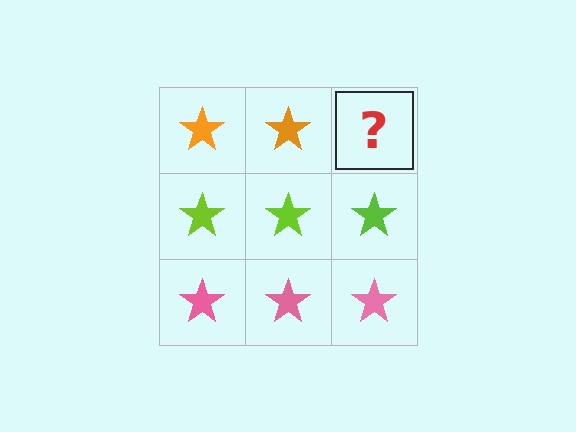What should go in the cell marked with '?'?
The missing cell should contain an orange star.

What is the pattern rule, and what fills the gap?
The rule is that each row has a consistent color. The gap should be filled with an orange star.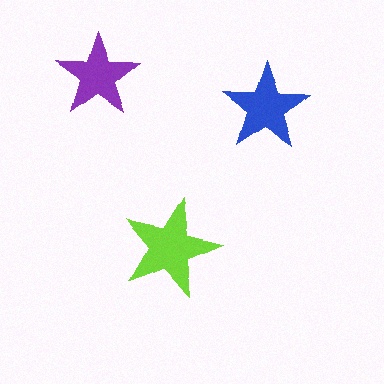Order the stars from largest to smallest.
the lime one, the blue one, the purple one.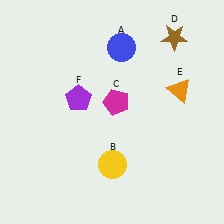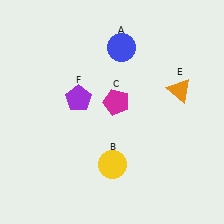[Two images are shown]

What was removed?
The brown star (D) was removed in Image 2.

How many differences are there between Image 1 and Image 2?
There is 1 difference between the two images.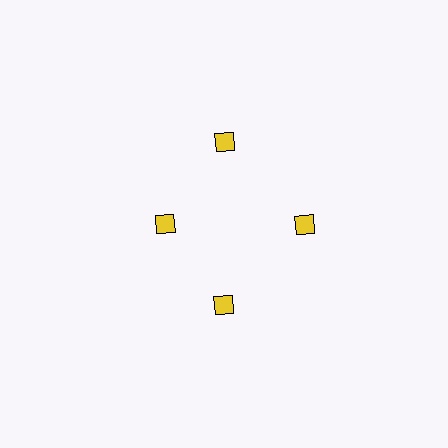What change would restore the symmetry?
The symmetry would be restored by moving it outward, back onto the ring so that all 4 diamonds sit at equal angles and equal distance from the center.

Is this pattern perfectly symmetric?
No. The 4 yellow diamonds are arranged in a ring, but one element near the 9 o'clock position is pulled inward toward the center, breaking the 4-fold rotational symmetry.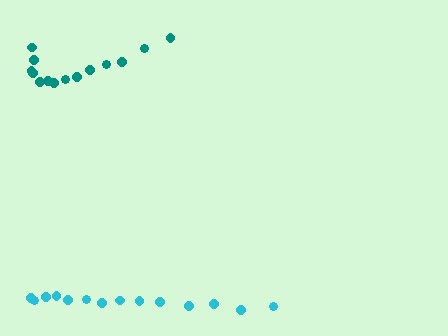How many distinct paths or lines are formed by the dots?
There are 2 distinct paths.